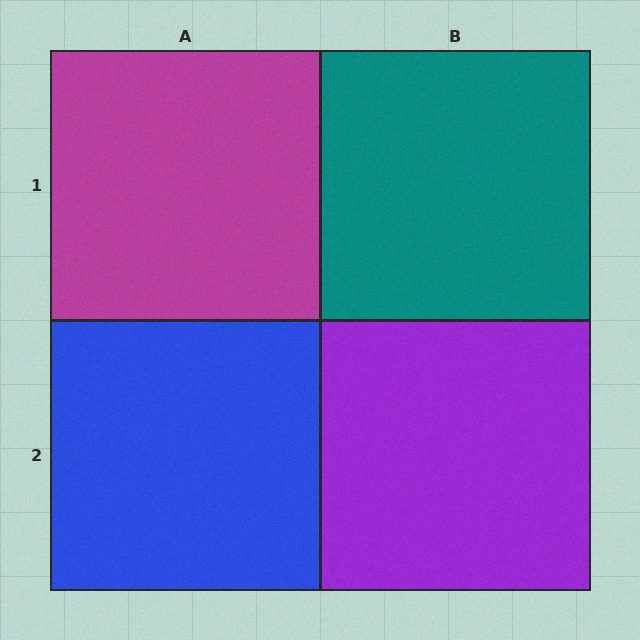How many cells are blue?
1 cell is blue.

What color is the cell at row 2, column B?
Purple.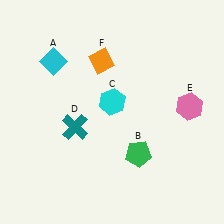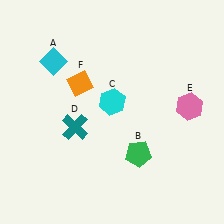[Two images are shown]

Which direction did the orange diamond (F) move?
The orange diamond (F) moved down.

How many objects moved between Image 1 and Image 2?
1 object moved between the two images.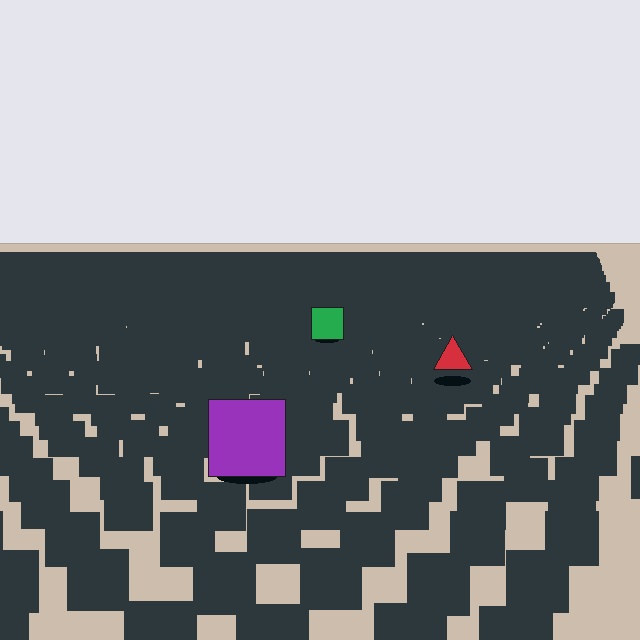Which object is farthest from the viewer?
The green square is farthest from the viewer. It appears smaller and the ground texture around it is denser.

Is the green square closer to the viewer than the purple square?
No. The purple square is closer — you can tell from the texture gradient: the ground texture is coarser near it.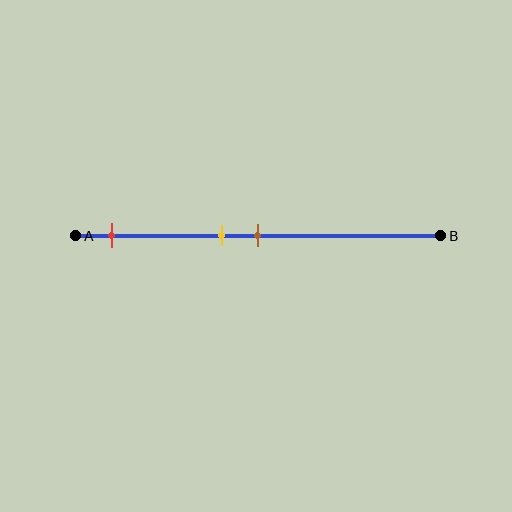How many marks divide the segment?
There are 3 marks dividing the segment.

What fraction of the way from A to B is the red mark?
The red mark is approximately 10% (0.1) of the way from A to B.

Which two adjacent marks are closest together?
The yellow and brown marks are the closest adjacent pair.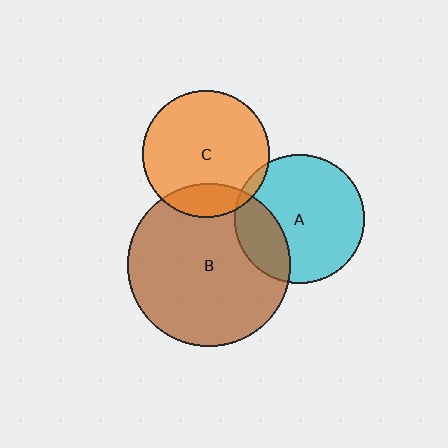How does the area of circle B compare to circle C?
Approximately 1.7 times.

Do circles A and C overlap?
Yes.